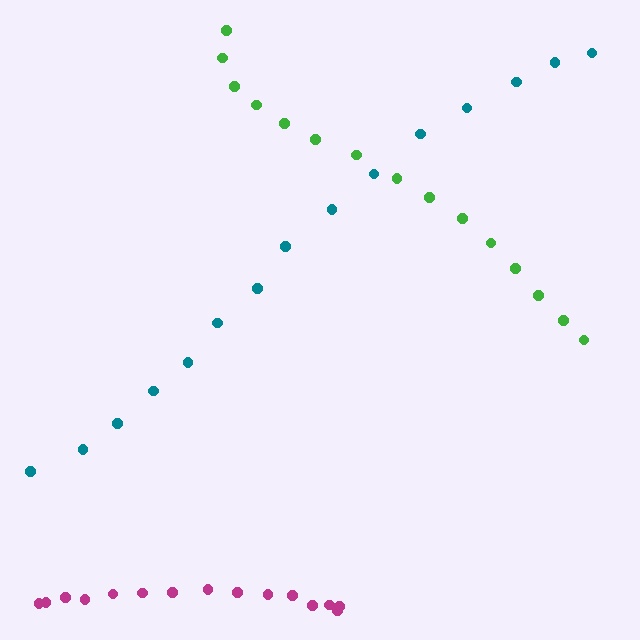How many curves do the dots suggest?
There are 3 distinct paths.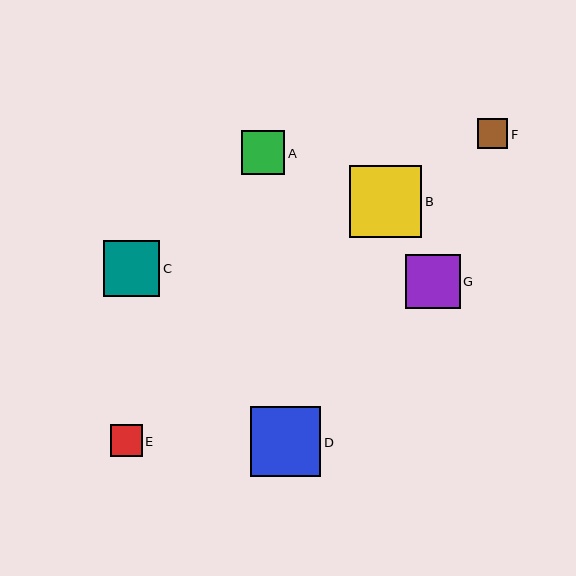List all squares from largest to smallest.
From largest to smallest: B, D, C, G, A, E, F.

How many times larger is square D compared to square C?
Square D is approximately 1.2 times the size of square C.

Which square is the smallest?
Square F is the smallest with a size of approximately 30 pixels.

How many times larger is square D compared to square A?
Square D is approximately 1.6 times the size of square A.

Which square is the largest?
Square B is the largest with a size of approximately 72 pixels.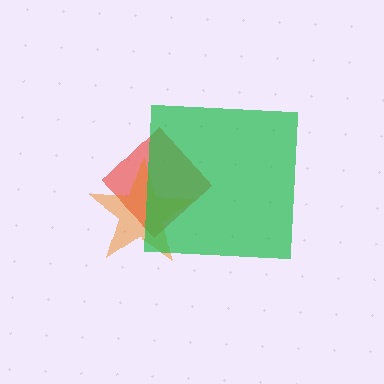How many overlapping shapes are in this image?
There are 3 overlapping shapes in the image.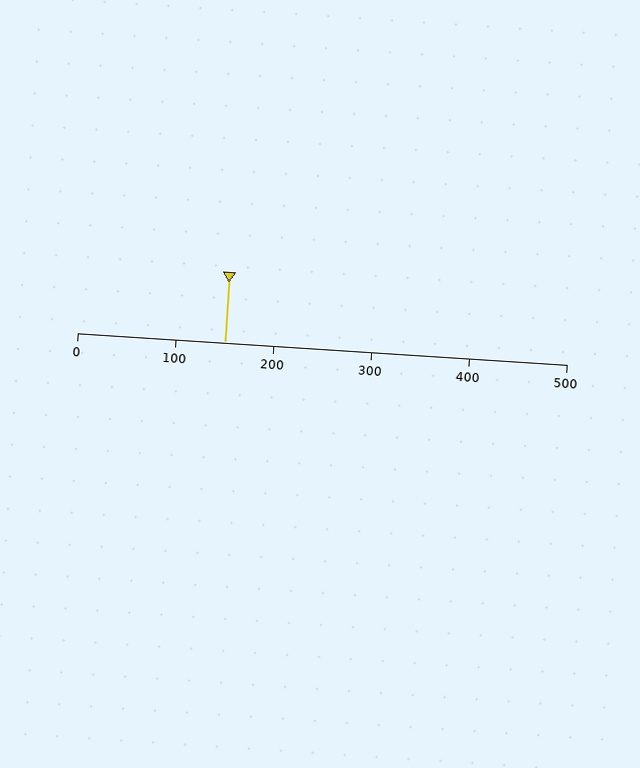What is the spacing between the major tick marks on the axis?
The major ticks are spaced 100 apart.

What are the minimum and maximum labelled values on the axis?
The axis runs from 0 to 500.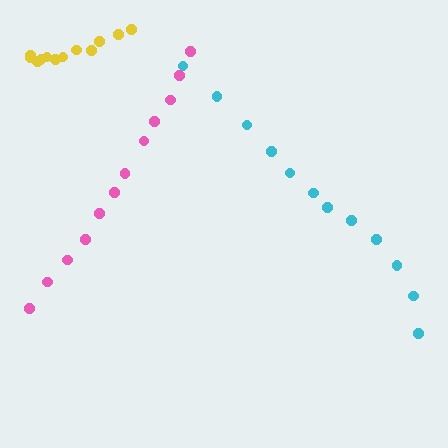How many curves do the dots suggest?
There are 3 distinct paths.